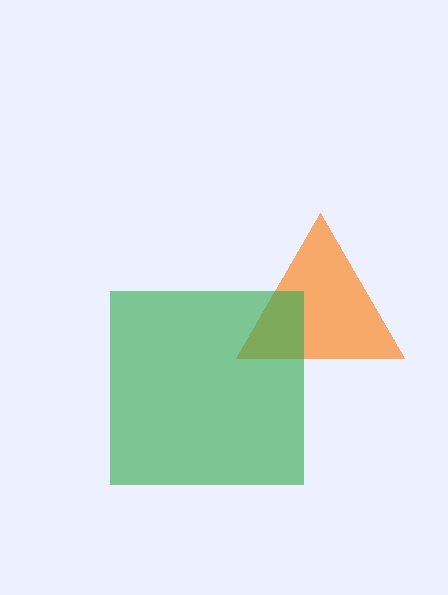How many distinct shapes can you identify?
There are 2 distinct shapes: an orange triangle, a green square.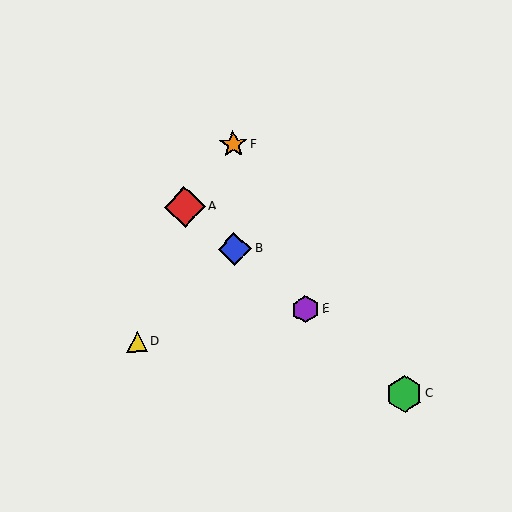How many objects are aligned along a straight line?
4 objects (A, B, C, E) are aligned along a straight line.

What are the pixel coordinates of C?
Object C is at (404, 394).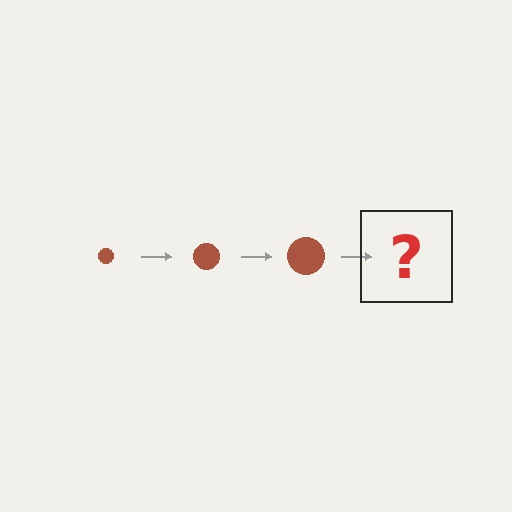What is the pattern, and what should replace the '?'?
The pattern is that the circle gets progressively larger each step. The '?' should be a brown circle, larger than the previous one.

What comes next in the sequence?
The next element should be a brown circle, larger than the previous one.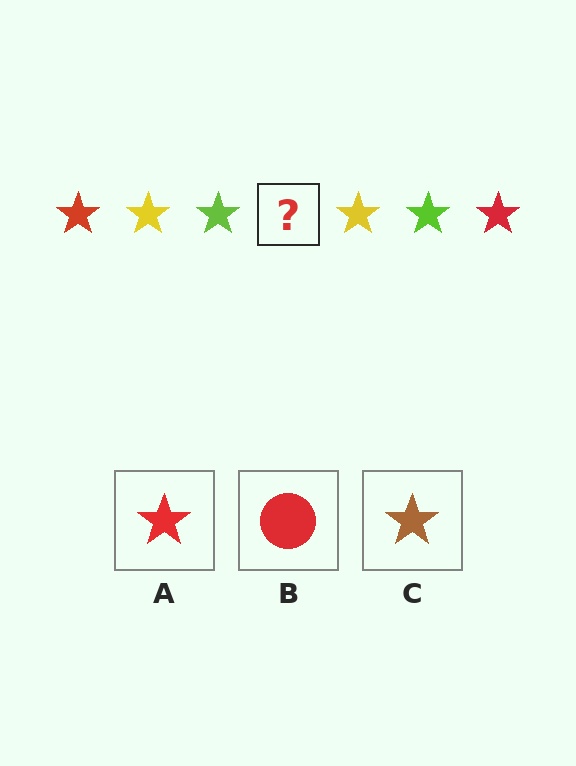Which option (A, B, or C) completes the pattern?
A.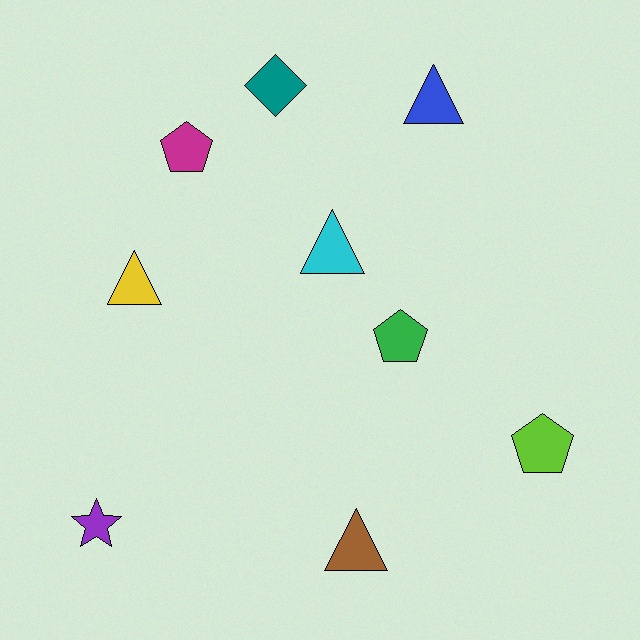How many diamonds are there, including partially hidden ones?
There is 1 diamond.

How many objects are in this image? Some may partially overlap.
There are 9 objects.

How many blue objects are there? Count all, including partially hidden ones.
There is 1 blue object.